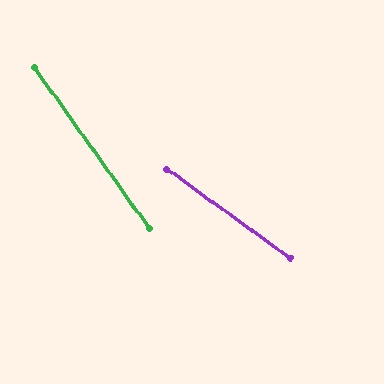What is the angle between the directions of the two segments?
Approximately 19 degrees.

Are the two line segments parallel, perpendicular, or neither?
Neither parallel nor perpendicular — they differ by about 19°.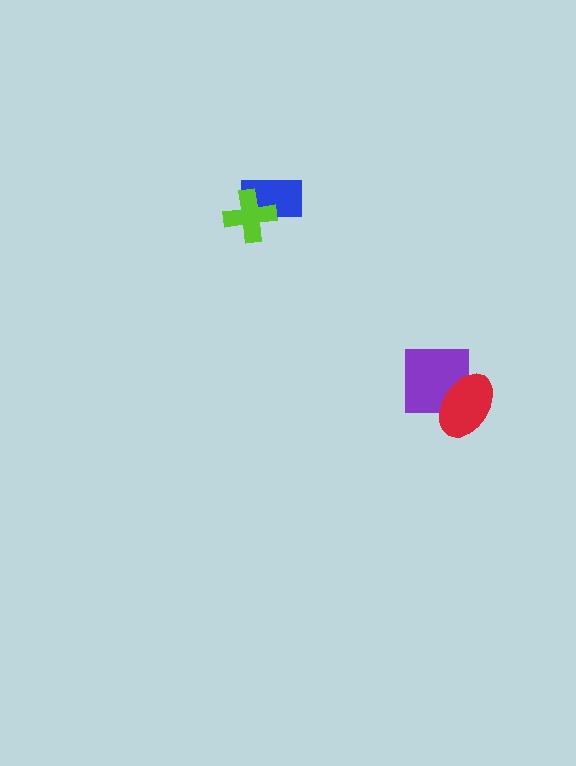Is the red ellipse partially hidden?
No, no other shape covers it.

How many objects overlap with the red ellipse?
1 object overlaps with the red ellipse.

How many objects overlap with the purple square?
1 object overlaps with the purple square.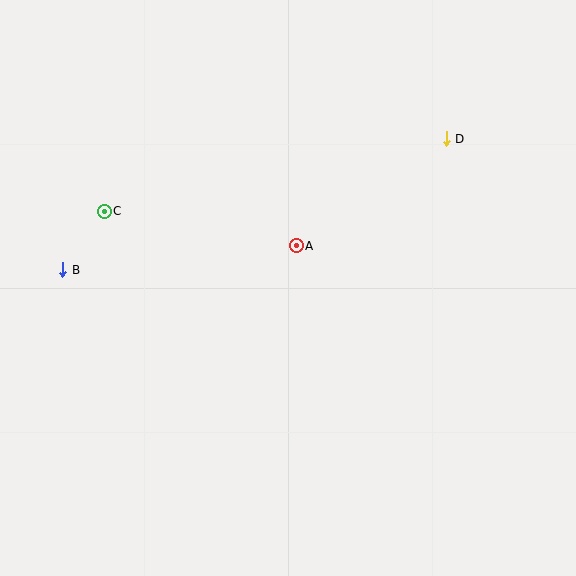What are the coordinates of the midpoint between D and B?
The midpoint between D and B is at (254, 204).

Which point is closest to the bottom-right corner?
Point A is closest to the bottom-right corner.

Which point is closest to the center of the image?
Point A at (296, 246) is closest to the center.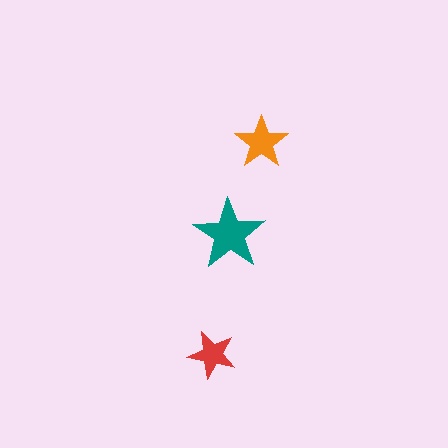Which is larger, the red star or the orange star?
The orange one.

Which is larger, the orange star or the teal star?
The teal one.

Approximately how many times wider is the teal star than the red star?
About 1.5 times wider.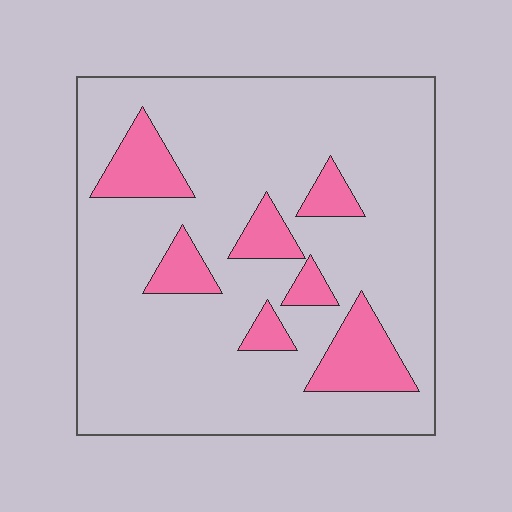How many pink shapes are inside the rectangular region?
7.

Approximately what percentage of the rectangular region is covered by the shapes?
Approximately 15%.